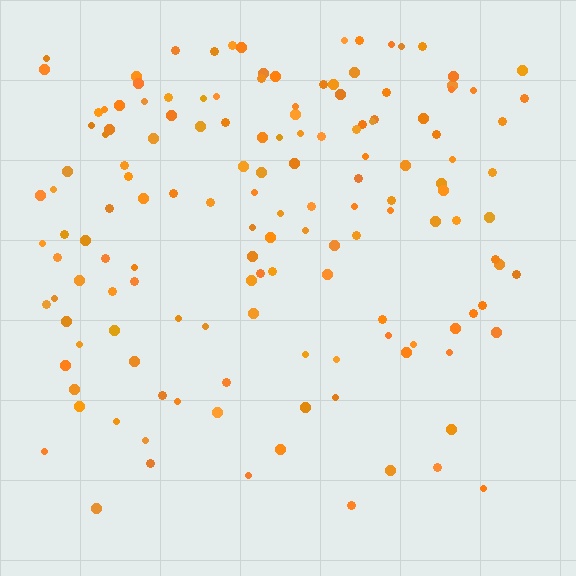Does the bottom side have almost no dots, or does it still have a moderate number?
Still a moderate number, just noticeably fewer than the top.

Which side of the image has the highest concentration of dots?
The top.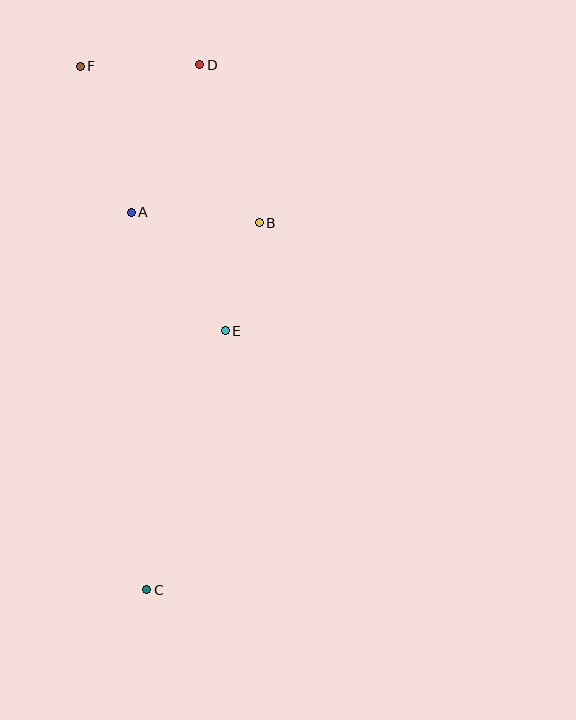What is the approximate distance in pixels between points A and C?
The distance between A and C is approximately 378 pixels.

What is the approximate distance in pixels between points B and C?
The distance between B and C is approximately 384 pixels.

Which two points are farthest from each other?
Points C and F are farthest from each other.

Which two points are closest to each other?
Points B and E are closest to each other.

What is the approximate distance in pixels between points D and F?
The distance between D and F is approximately 119 pixels.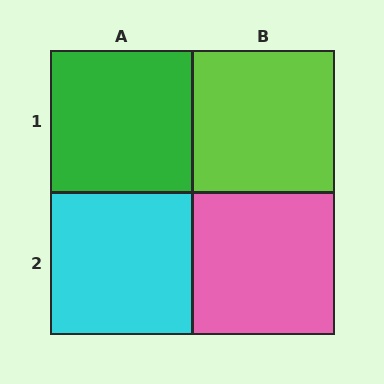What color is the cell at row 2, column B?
Pink.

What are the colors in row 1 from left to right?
Green, lime.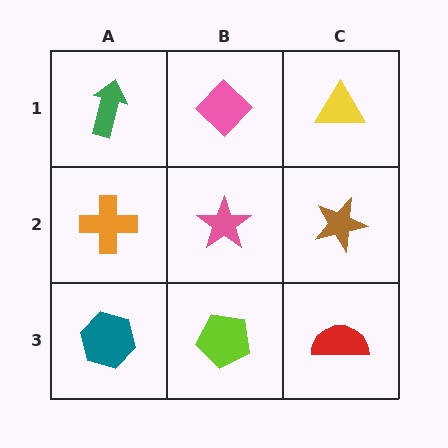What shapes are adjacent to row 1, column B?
A pink star (row 2, column B), a green arrow (row 1, column A), a yellow triangle (row 1, column C).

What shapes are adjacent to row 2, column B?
A pink diamond (row 1, column B), a lime pentagon (row 3, column B), an orange cross (row 2, column A), a brown star (row 2, column C).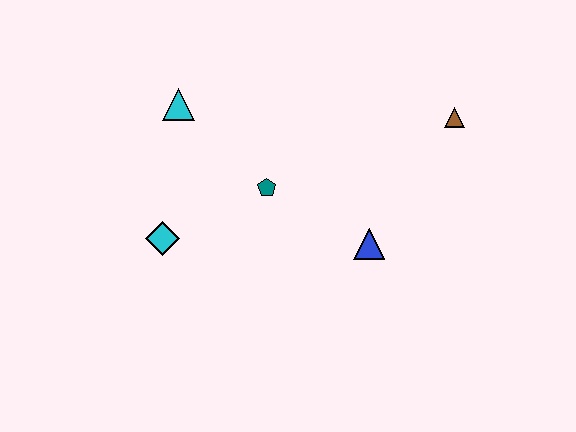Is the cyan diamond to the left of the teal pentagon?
Yes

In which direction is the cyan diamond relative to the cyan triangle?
The cyan diamond is below the cyan triangle.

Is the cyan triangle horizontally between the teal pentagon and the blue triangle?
No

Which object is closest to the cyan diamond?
The teal pentagon is closest to the cyan diamond.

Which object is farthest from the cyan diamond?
The brown triangle is farthest from the cyan diamond.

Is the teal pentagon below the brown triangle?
Yes